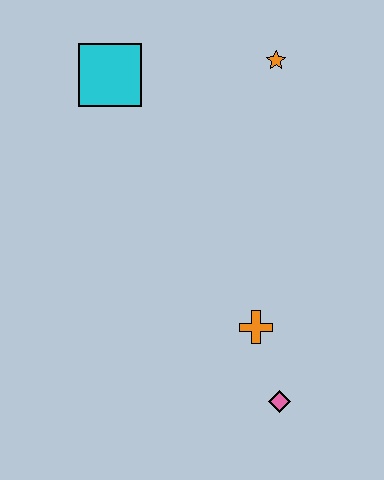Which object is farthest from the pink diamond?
The cyan square is farthest from the pink diamond.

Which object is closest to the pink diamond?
The orange cross is closest to the pink diamond.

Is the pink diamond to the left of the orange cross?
No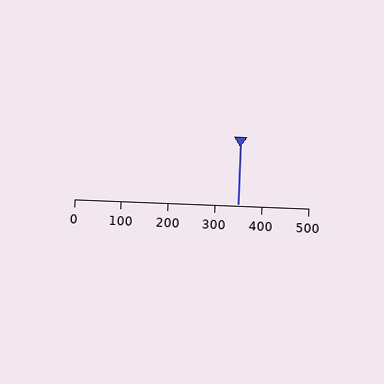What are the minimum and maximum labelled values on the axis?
The axis runs from 0 to 500.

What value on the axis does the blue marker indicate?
The marker indicates approximately 350.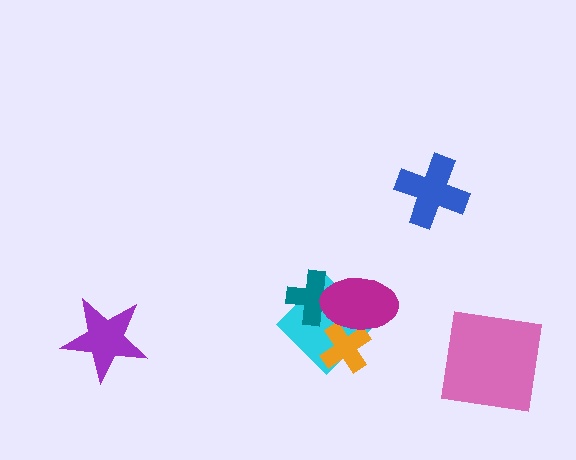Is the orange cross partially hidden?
Yes, it is partially covered by another shape.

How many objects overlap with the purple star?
0 objects overlap with the purple star.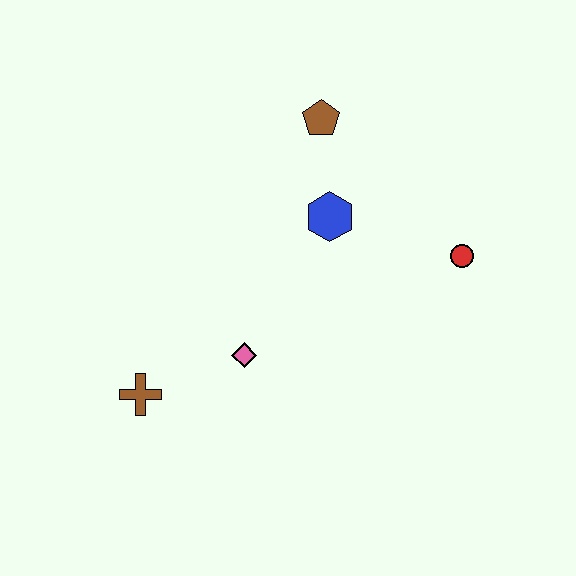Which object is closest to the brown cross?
The pink diamond is closest to the brown cross.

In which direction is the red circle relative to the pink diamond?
The red circle is to the right of the pink diamond.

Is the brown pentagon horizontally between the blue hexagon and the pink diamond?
Yes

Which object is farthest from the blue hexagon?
The brown cross is farthest from the blue hexagon.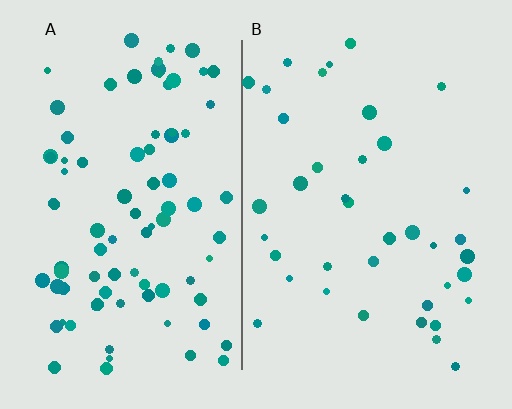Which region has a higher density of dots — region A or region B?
A (the left).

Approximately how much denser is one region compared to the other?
Approximately 2.2× — region A over region B.